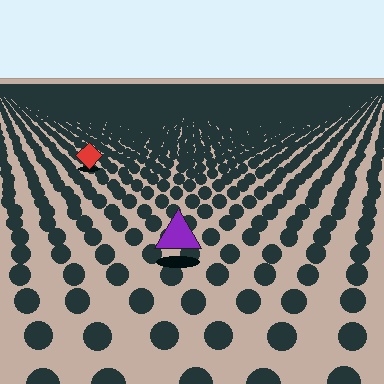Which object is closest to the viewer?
The purple triangle is closest. The texture marks near it are larger and more spread out.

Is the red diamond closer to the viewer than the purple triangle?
No. The purple triangle is closer — you can tell from the texture gradient: the ground texture is coarser near it.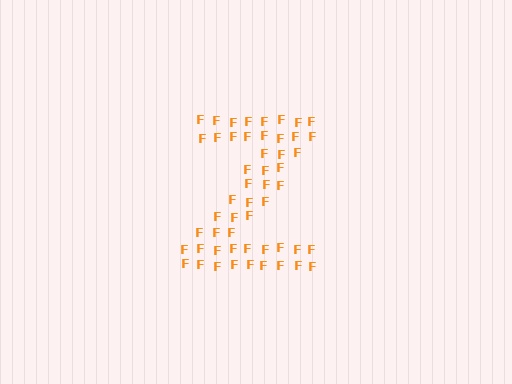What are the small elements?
The small elements are letter F's.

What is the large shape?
The large shape is the letter Z.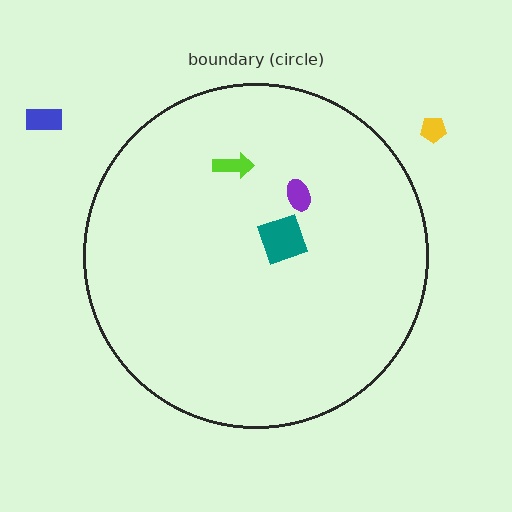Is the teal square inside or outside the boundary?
Inside.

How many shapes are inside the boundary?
3 inside, 2 outside.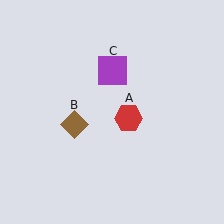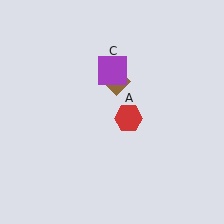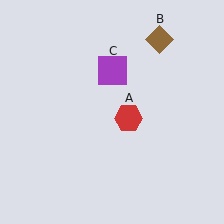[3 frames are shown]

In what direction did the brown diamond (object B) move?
The brown diamond (object B) moved up and to the right.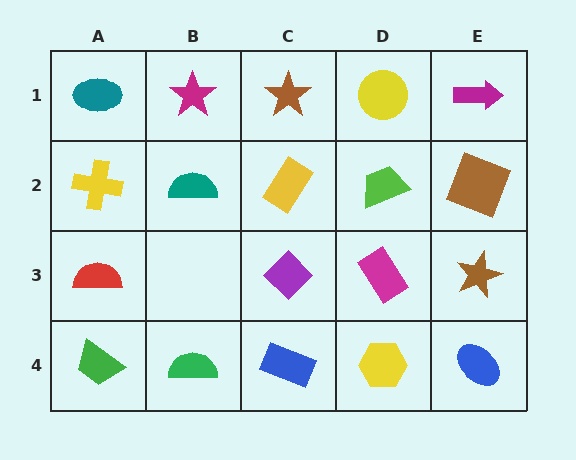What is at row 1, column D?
A yellow circle.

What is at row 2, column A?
A yellow cross.